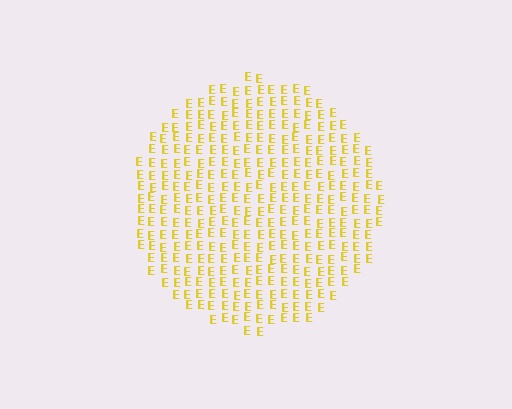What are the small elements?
The small elements are letter E's.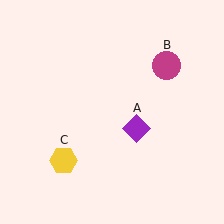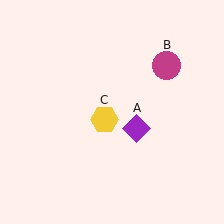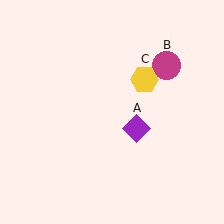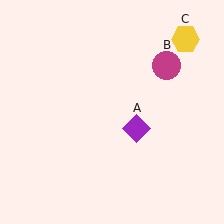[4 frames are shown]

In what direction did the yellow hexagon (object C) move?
The yellow hexagon (object C) moved up and to the right.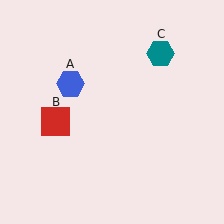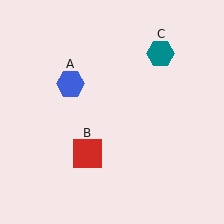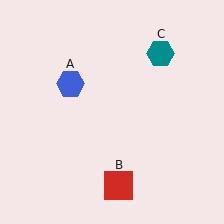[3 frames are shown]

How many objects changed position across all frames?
1 object changed position: red square (object B).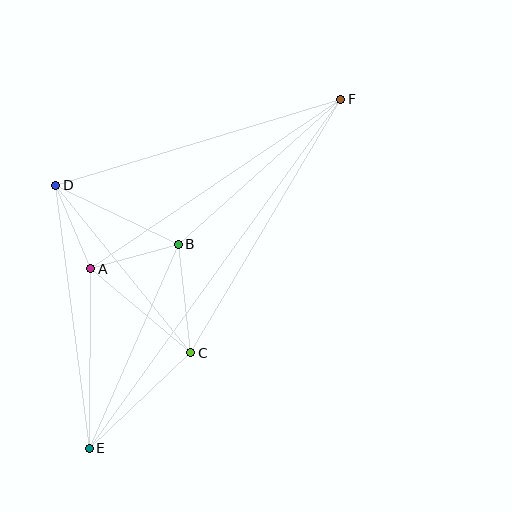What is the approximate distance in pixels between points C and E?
The distance between C and E is approximately 140 pixels.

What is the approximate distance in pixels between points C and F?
The distance between C and F is approximately 294 pixels.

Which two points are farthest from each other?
Points E and F are farthest from each other.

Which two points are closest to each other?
Points A and D are closest to each other.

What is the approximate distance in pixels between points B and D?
The distance between B and D is approximately 136 pixels.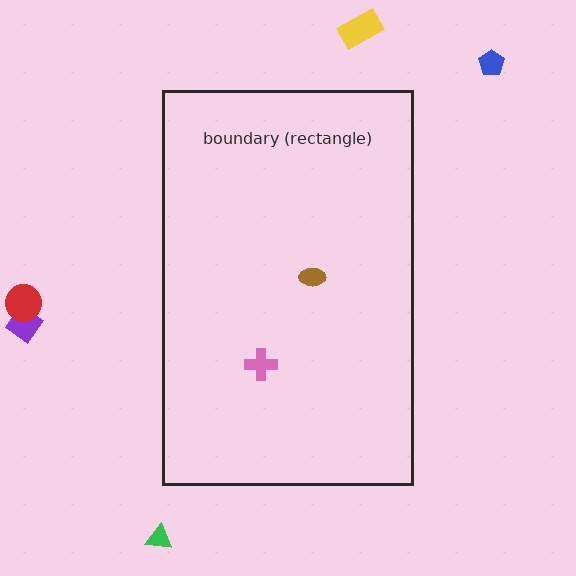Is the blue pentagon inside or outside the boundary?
Outside.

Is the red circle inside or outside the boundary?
Outside.